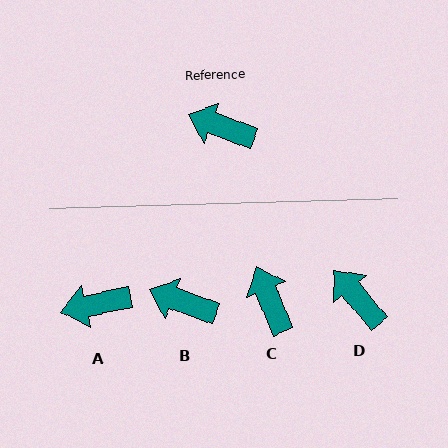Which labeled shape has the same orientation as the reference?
B.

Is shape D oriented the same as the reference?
No, it is off by about 30 degrees.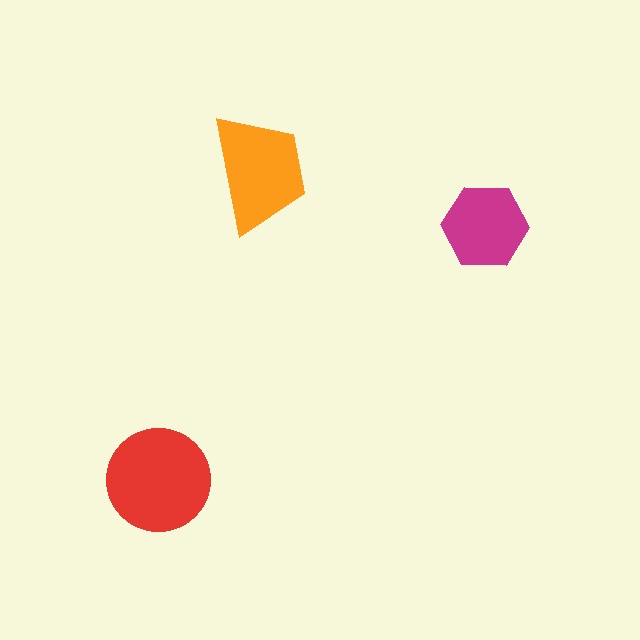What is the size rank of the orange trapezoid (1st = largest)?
2nd.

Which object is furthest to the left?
The red circle is leftmost.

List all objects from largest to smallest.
The red circle, the orange trapezoid, the magenta hexagon.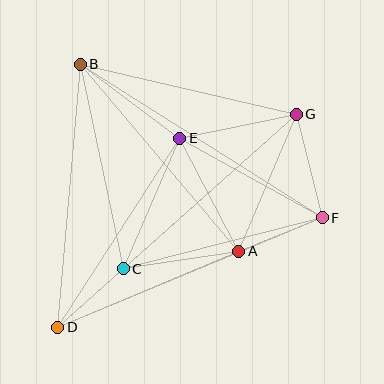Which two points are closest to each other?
Points C and D are closest to each other.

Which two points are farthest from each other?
Points D and G are farthest from each other.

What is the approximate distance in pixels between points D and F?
The distance between D and F is approximately 286 pixels.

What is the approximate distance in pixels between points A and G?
The distance between A and G is approximately 148 pixels.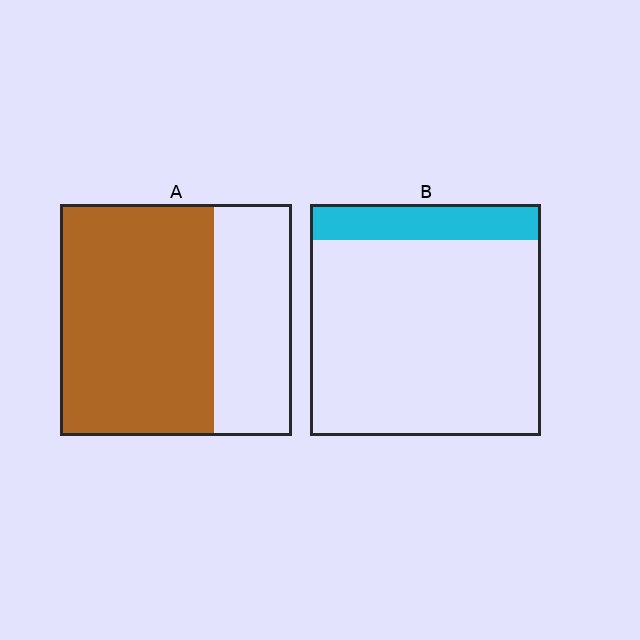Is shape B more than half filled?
No.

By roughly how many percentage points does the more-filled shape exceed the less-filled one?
By roughly 50 percentage points (A over B).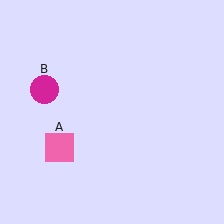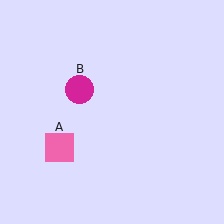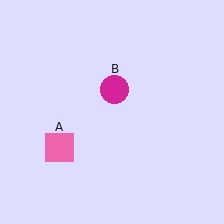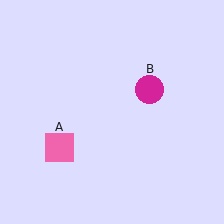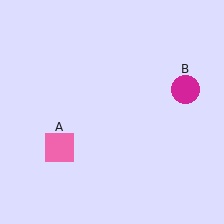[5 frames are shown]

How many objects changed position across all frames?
1 object changed position: magenta circle (object B).